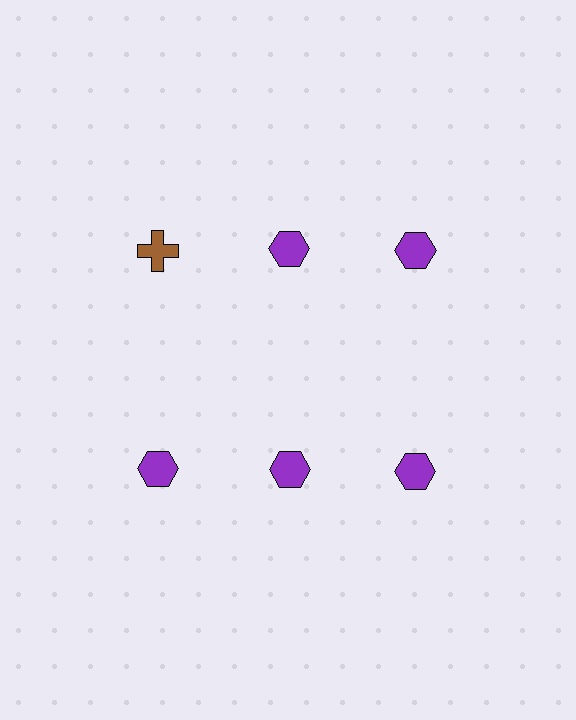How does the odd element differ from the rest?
It differs in both color (brown instead of purple) and shape (cross instead of hexagon).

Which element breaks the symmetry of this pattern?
The brown cross in the top row, leftmost column breaks the symmetry. All other shapes are purple hexagons.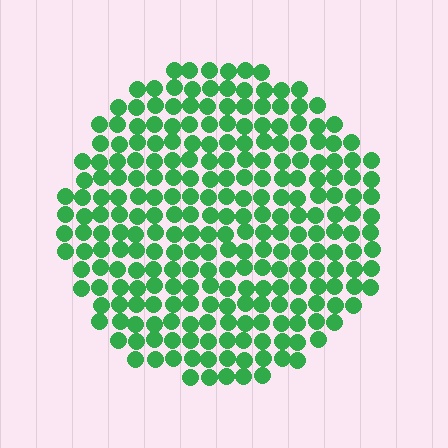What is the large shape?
The large shape is a circle.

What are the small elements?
The small elements are circles.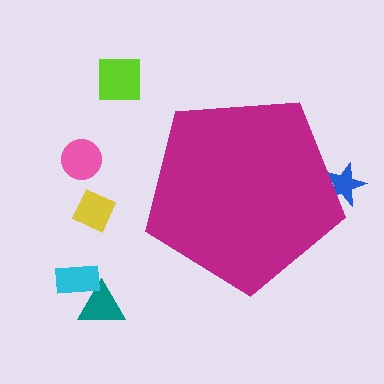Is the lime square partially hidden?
No, the lime square is fully visible.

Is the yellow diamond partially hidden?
No, the yellow diamond is fully visible.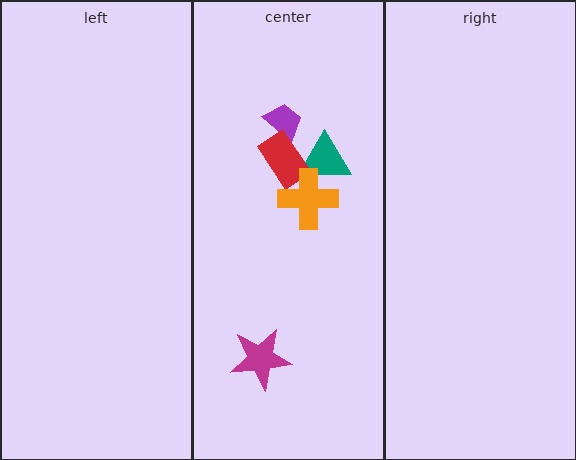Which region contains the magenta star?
The center region.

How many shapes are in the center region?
5.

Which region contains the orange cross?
The center region.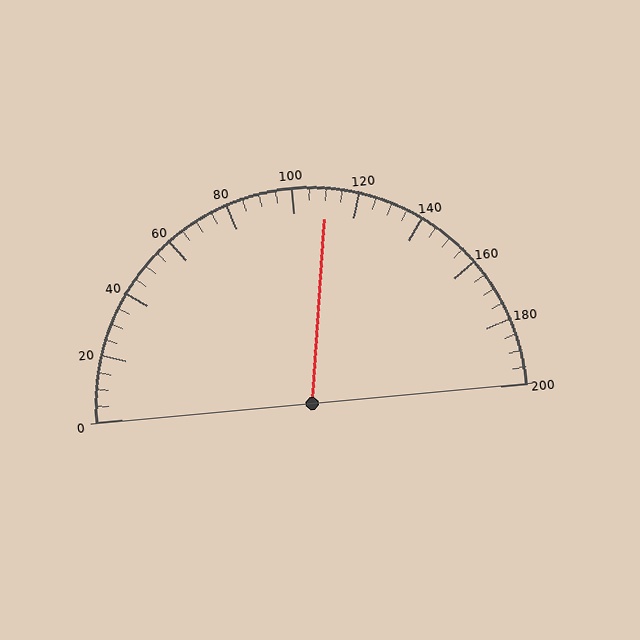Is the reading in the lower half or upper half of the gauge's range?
The reading is in the upper half of the range (0 to 200).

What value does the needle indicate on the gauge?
The needle indicates approximately 110.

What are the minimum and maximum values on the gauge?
The gauge ranges from 0 to 200.